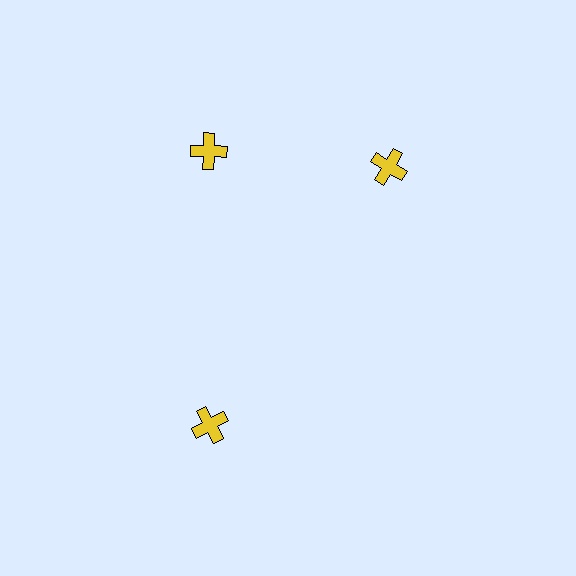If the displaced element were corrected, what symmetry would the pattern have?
It would have 3-fold rotational symmetry — the pattern would map onto itself every 120 degrees.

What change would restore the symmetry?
The symmetry would be restored by rotating it back into even spacing with its neighbors so that all 3 crosses sit at equal angles and equal distance from the center.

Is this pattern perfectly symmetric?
No. The 3 yellow crosses are arranged in a ring, but one element near the 3 o'clock position is rotated out of alignment along the ring, breaking the 3-fold rotational symmetry.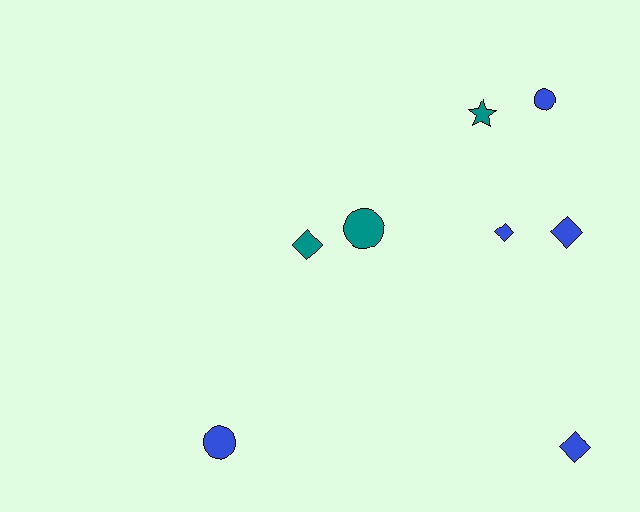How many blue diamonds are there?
There are 3 blue diamonds.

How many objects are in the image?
There are 8 objects.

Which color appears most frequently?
Blue, with 5 objects.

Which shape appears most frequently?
Diamond, with 4 objects.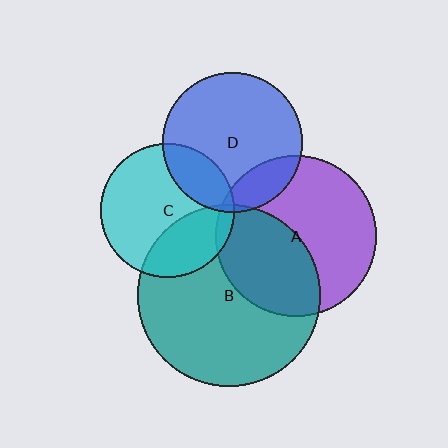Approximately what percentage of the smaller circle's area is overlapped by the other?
Approximately 20%.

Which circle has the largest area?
Circle B (teal).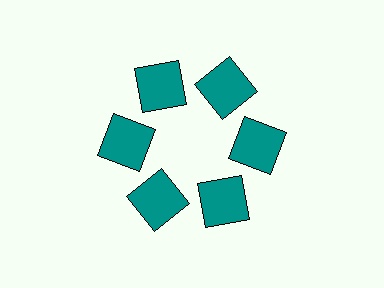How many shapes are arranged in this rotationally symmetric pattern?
There are 6 shapes, arranged in 6 groups of 1.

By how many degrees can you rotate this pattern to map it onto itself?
The pattern maps onto itself every 60 degrees of rotation.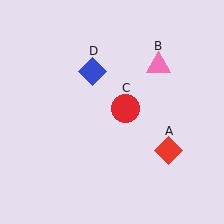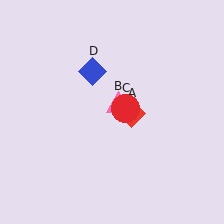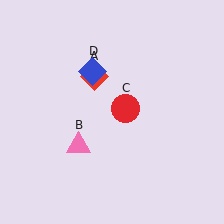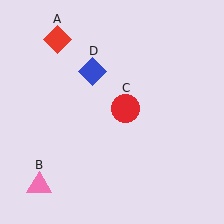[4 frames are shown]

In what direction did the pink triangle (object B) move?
The pink triangle (object B) moved down and to the left.